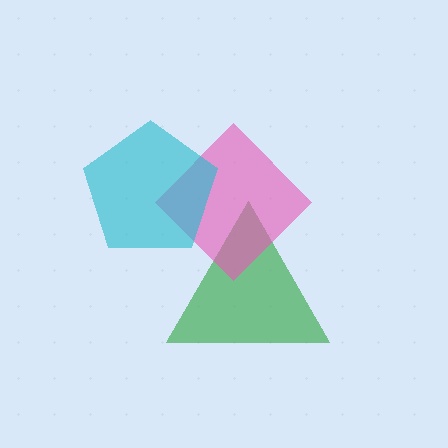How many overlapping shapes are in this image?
There are 3 overlapping shapes in the image.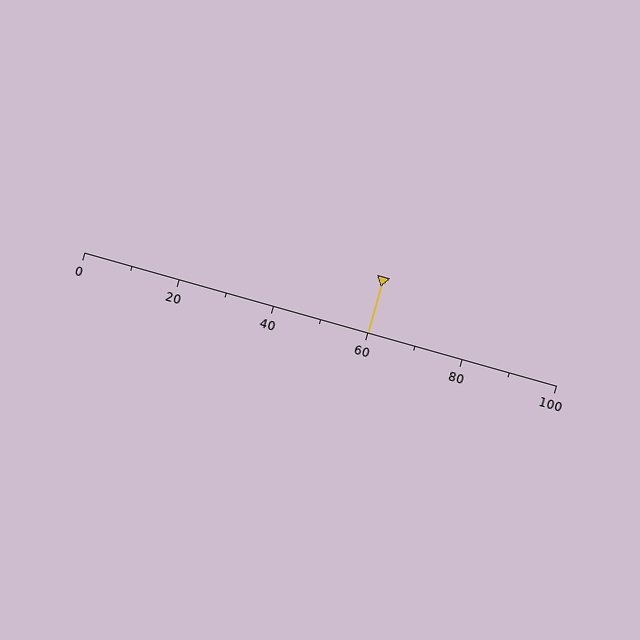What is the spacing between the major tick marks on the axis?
The major ticks are spaced 20 apart.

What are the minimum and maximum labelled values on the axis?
The axis runs from 0 to 100.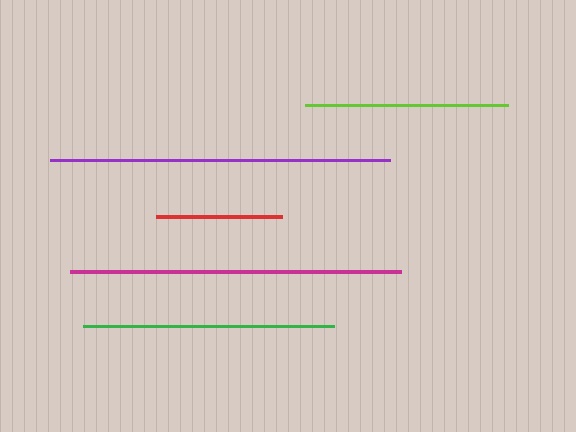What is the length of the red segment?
The red segment is approximately 127 pixels long.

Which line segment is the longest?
The purple line is the longest at approximately 340 pixels.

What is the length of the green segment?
The green segment is approximately 252 pixels long.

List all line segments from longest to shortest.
From longest to shortest: purple, magenta, green, lime, red.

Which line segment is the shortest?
The red line is the shortest at approximately 127 pixels.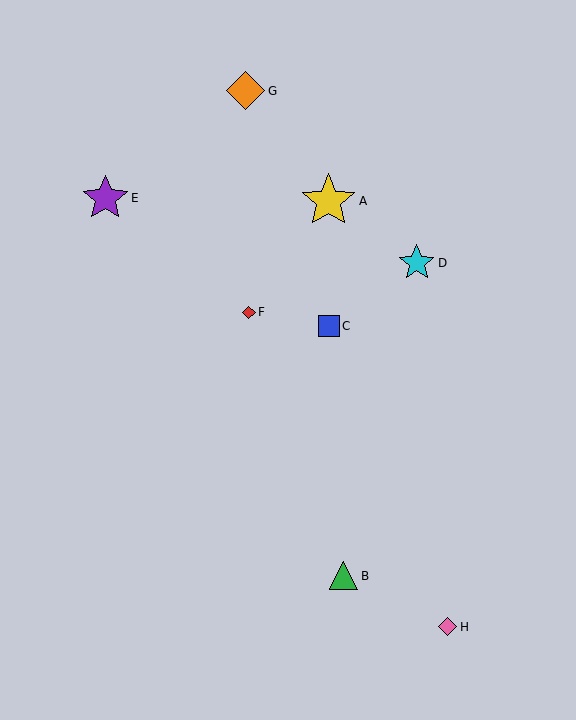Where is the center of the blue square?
The center of the blue square is at (329, 326).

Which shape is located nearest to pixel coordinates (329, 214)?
The yellow star (labeled A) at (328, 201) is nearest to that location.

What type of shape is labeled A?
Shape A is a yellow star.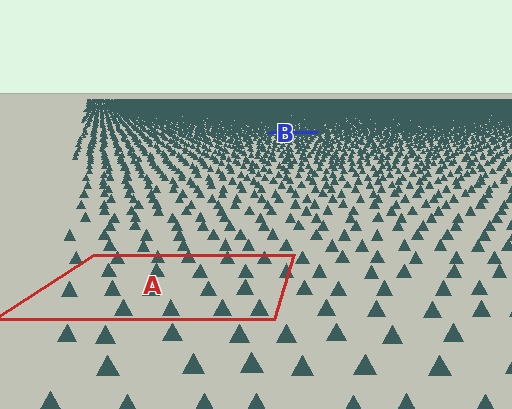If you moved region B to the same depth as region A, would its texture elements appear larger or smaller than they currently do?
They would appear larger. At a closer depth, the same texture elements are projected at a bigger on-screen size.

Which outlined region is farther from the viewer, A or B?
Region B is farther from the viewer — the texture elements inside it appear smaller and more densely packed.